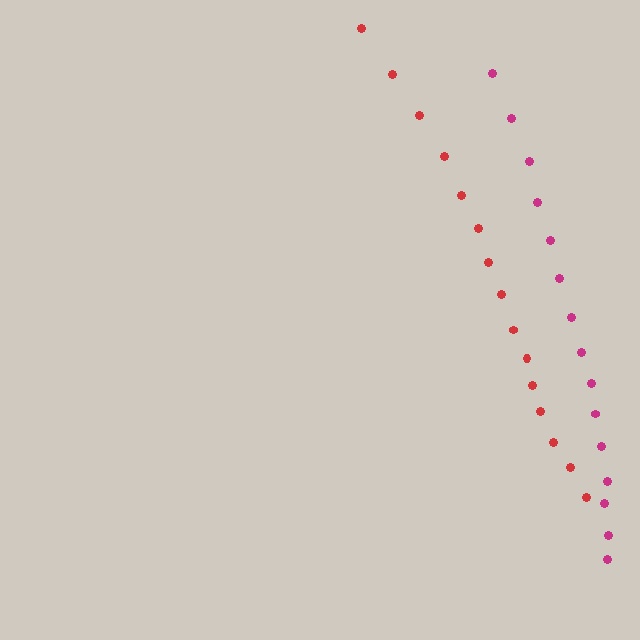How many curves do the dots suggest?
There are 2 distinct paths.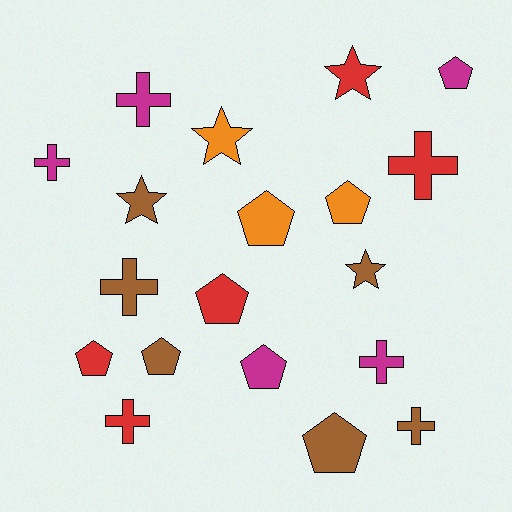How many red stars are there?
There is 1 red star.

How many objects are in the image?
There are 19 objects.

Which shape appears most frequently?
Pentagon, with 8 objects.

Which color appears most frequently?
Brown, with 6 objects.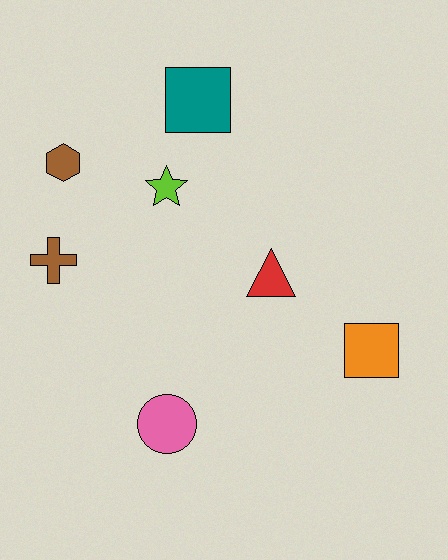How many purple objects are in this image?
There are no purple objects.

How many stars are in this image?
There is 1 star.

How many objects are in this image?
There are 7 objects.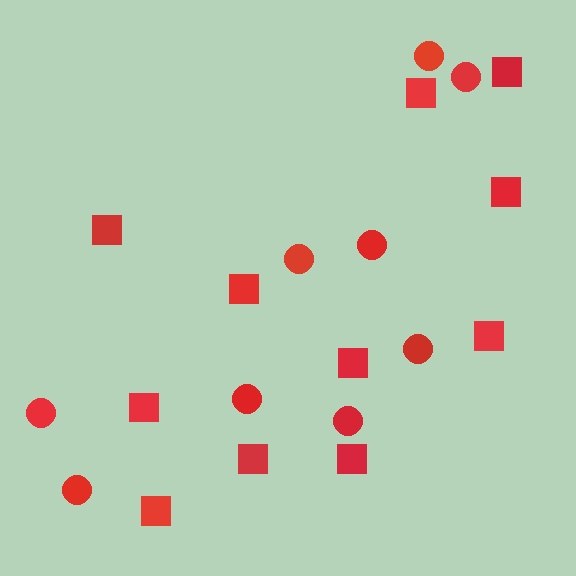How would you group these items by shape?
There are 2 groups: one group of circles (9) and one group of squares (11).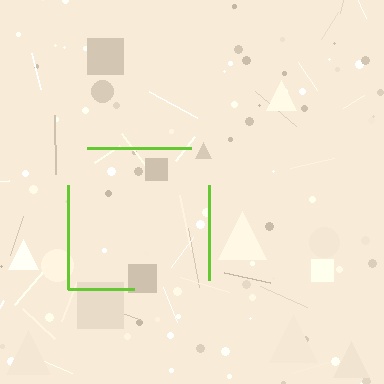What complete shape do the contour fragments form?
The contour fragments form a square.